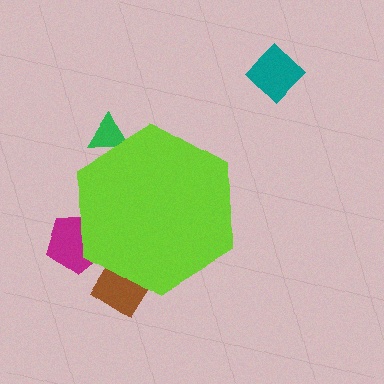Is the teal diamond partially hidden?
No, the teal diamond is fully visible.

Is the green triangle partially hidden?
Yes, the green triangle is partially hidden behind the lime hexagon.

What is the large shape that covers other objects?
A lime hexagon.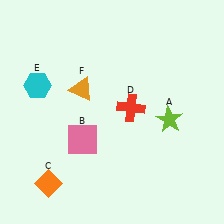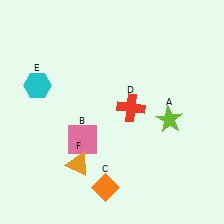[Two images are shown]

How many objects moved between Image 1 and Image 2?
2 objects moved between the two images.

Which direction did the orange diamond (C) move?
The orange diamond (C) moved right.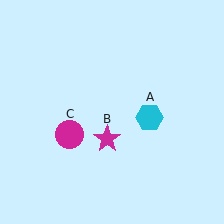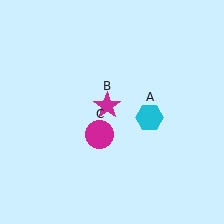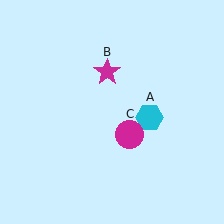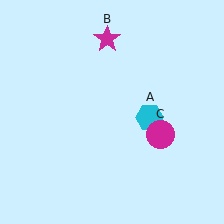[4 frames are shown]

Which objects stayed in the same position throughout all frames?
Cyan hexagon (object A) remained stationary.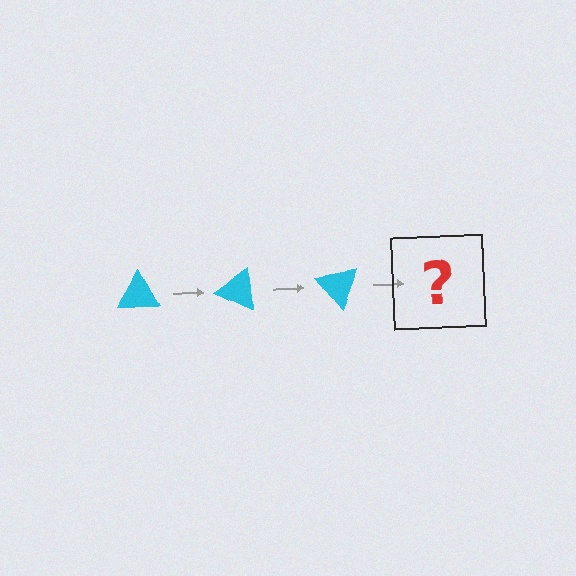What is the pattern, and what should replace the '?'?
The pattern is that the triangle rotates 25 degrees each step. The '?' should be a cyan triangle rotated 75 degrees.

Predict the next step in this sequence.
The next step is a cyan triangle rotated 75 degrees.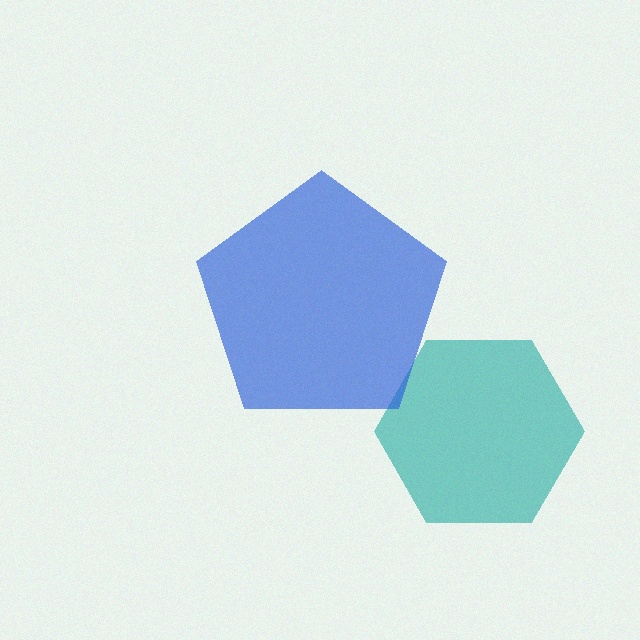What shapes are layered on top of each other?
The layered shapes are: a teal hexagon, a blue pentagon.